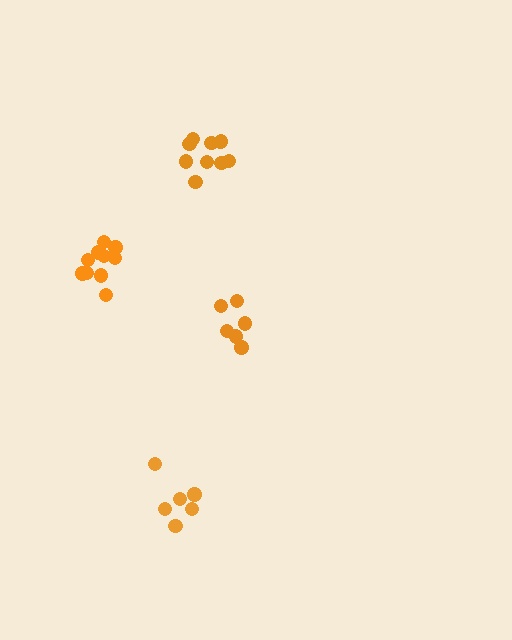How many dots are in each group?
Group 1: 10 dots, Group 2: 6 dots, Group 3: 6 dots, Group 4: 10 dots (32 total).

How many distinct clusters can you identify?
There are 4 distinct clusters.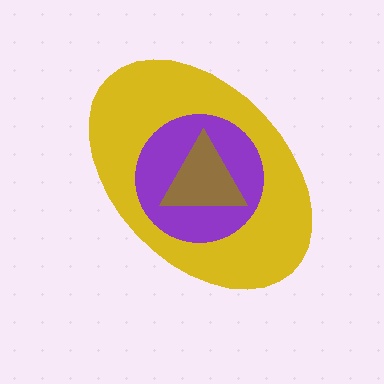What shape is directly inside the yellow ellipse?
The purple circle.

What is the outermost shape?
The yellow ellipse.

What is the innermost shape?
The brown triangle.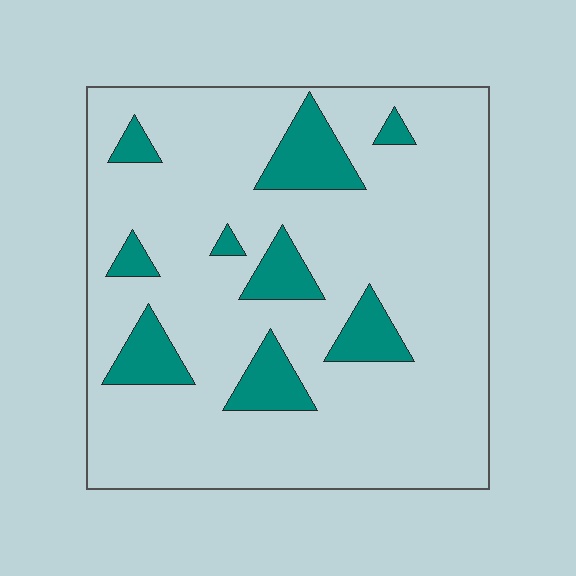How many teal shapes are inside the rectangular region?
9.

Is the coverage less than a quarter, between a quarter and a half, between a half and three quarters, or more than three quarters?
Less than a quarter.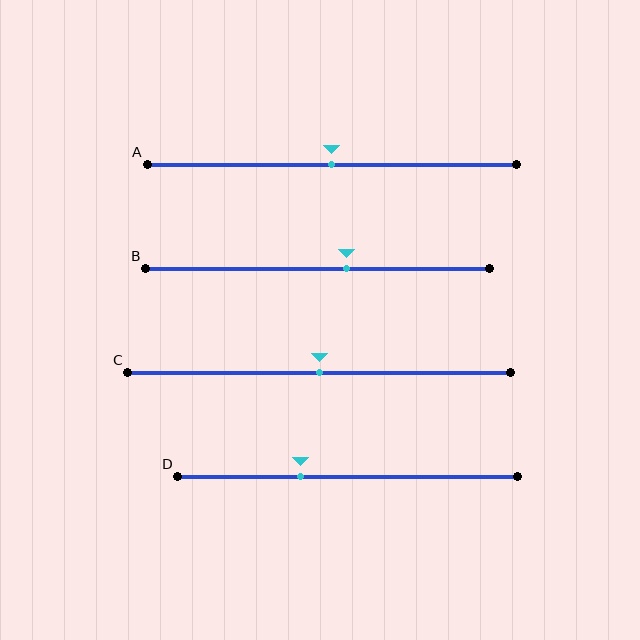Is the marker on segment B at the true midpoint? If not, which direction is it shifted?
No, the marker on segment B is shifted to the right by about 8% of the segment length.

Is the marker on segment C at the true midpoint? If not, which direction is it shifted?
Yes, the marker on segment C is at the true midpoint.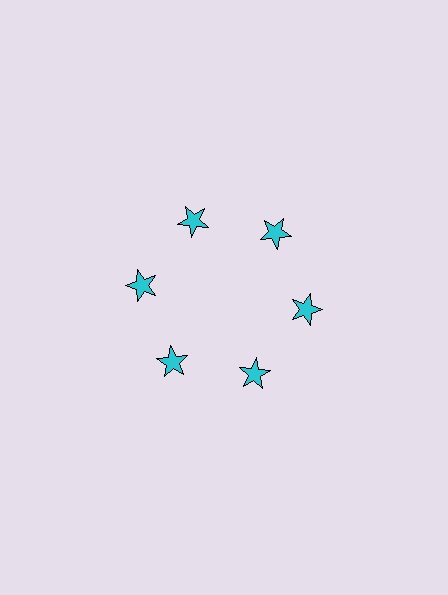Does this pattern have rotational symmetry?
Yes, this pattern has 6-fold rotational symmetry. It looks the same after rotating 60 degrees around the center.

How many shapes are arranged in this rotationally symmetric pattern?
There are 6 shapes, arranged in 6 groups of 1.